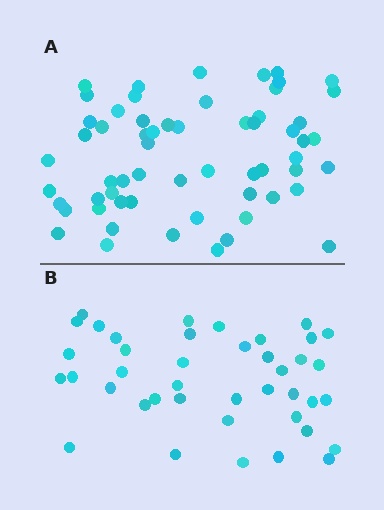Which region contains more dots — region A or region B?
Region A (the top region) has more dots.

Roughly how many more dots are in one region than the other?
Region A has approximately 20 more dots than region B.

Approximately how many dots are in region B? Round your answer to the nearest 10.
About 40 dots. (The exact count is 41, which rounds to 40.)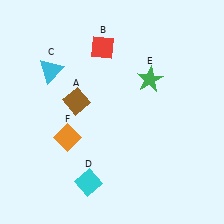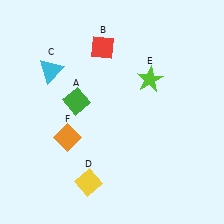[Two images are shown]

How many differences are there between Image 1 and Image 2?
There are 3 differences between the two images.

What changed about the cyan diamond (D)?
In Image 1, D is cyan. In Image 2, it changed to yellow.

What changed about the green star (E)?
In Image 1, E is green. In Image 2, it changed to lime.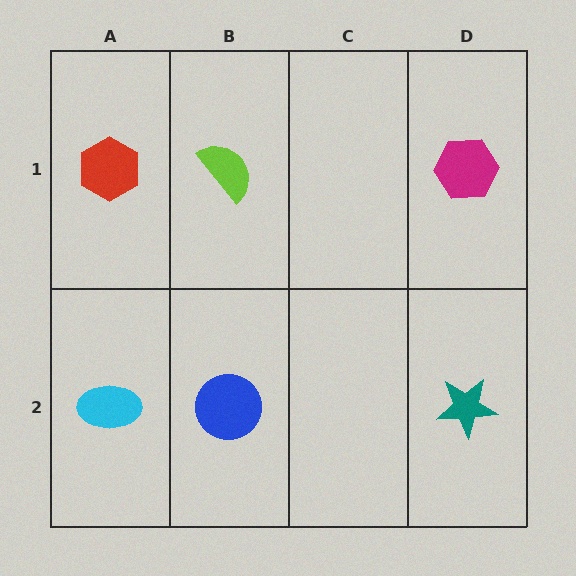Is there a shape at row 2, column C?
No, that cell is empty.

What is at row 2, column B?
A blue circle.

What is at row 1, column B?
A lime semicircle.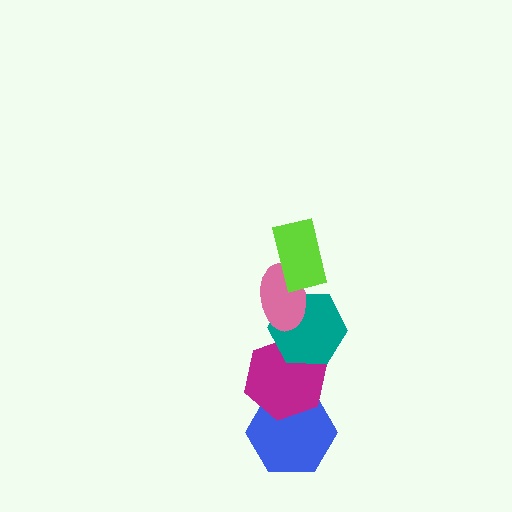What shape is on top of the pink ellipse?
The lime rectangle is on top of the pink ellipse.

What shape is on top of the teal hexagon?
The pink ellipse is on top of the teal hexagon.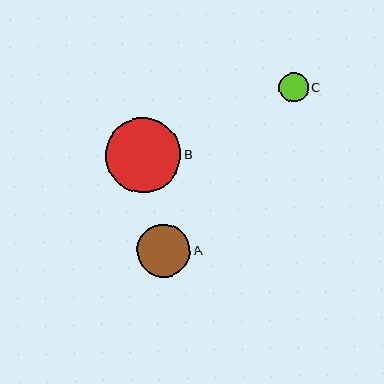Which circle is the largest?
Circle B is the largest with a size of approximately 75 pixels.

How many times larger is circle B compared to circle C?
Circle B is approximately 2.6 times the size of circle C.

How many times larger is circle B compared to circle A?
Circle B is approximately 1.4 times the size of circle A.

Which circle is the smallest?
Circle C is the smallest with a size of approximately 29 pixels.